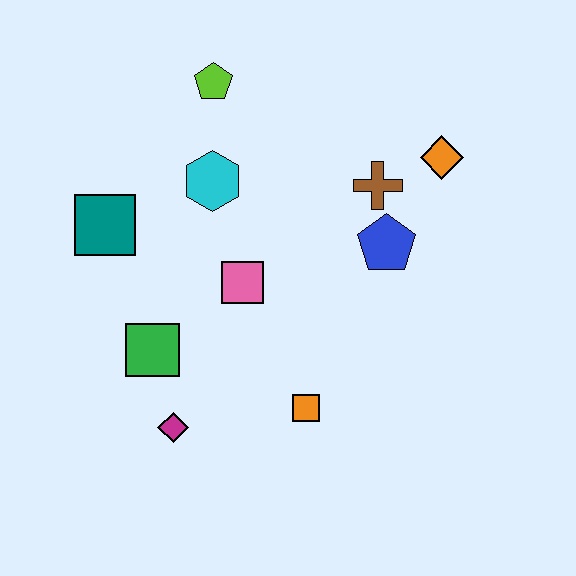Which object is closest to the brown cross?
The blue pentagon is closest to the brown cross.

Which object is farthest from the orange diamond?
The magenta diamond is farthest from the orange diamond.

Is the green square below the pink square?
Yes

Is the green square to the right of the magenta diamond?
No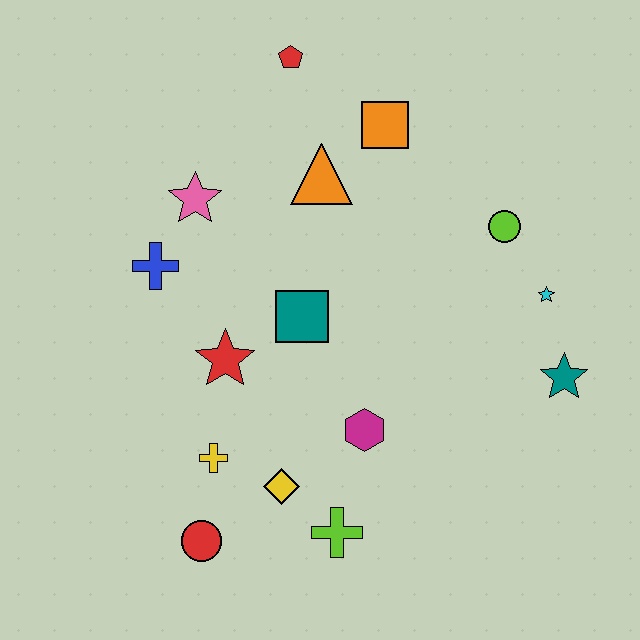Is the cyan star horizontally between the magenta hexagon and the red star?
No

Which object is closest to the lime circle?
The cyan star is closest to the lime circle.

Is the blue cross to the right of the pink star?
No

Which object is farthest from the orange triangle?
The red circle is farthest from the orange triangle.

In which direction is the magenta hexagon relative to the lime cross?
The magenta hexagon is above the lime cross.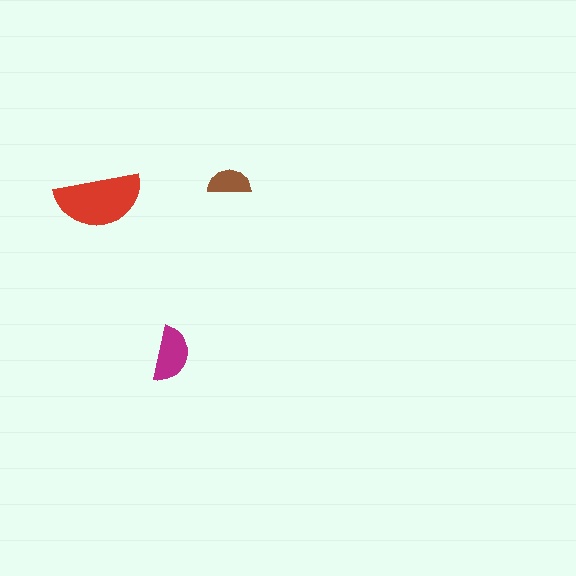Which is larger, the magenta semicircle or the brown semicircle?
The magenta one.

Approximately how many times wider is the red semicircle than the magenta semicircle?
About 1.5 times wider.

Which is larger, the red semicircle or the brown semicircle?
The red one.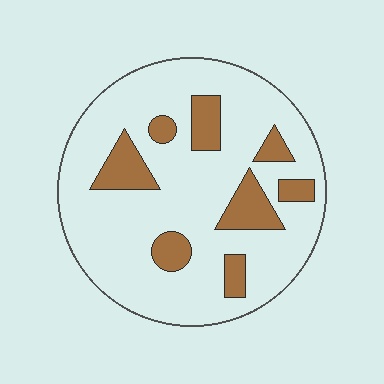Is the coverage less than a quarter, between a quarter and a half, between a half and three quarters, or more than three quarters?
Less than a quarter.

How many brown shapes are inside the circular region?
8.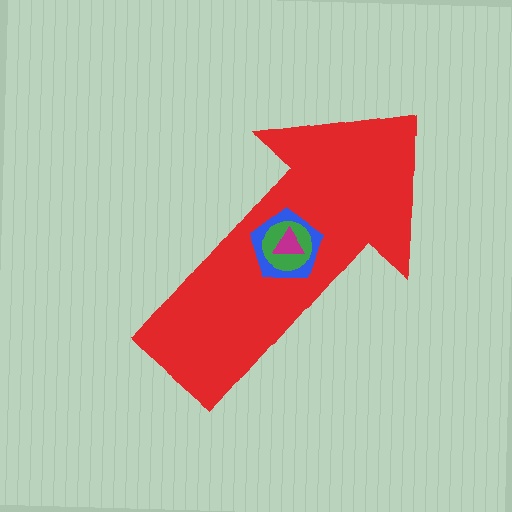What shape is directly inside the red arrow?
The blue pentagon.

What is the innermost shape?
The magenta triangle.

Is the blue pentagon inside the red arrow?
Yes.